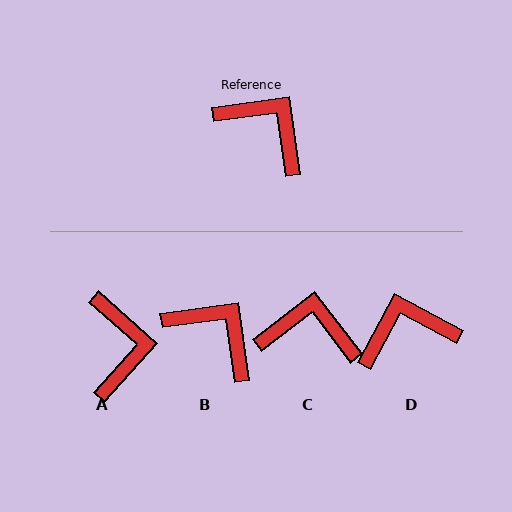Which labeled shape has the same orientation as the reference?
B.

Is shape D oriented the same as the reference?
No, it is off by about 54 degrees.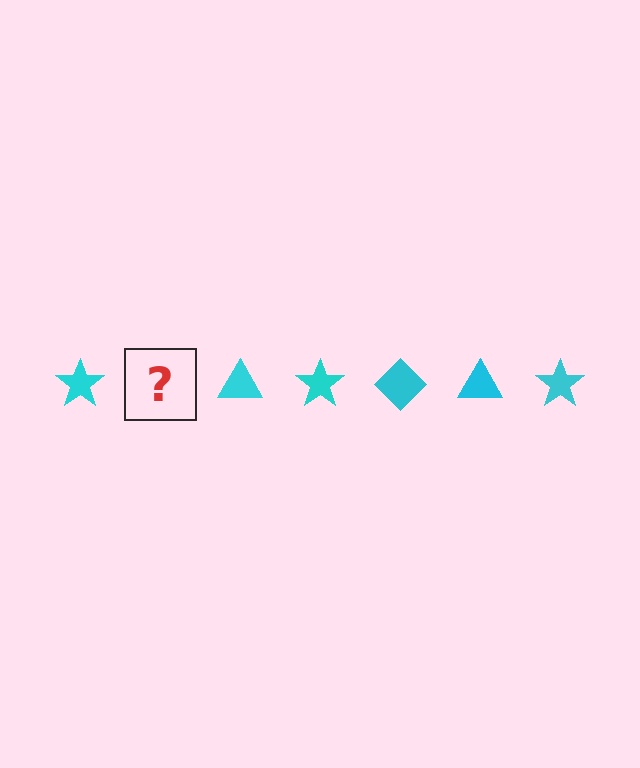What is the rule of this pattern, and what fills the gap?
The rule is that the pattern cycles through star, diamond, triangle shapes in cyan. The gap should be filled with a cyan diamond.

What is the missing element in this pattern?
The missing element is a cyan diamond.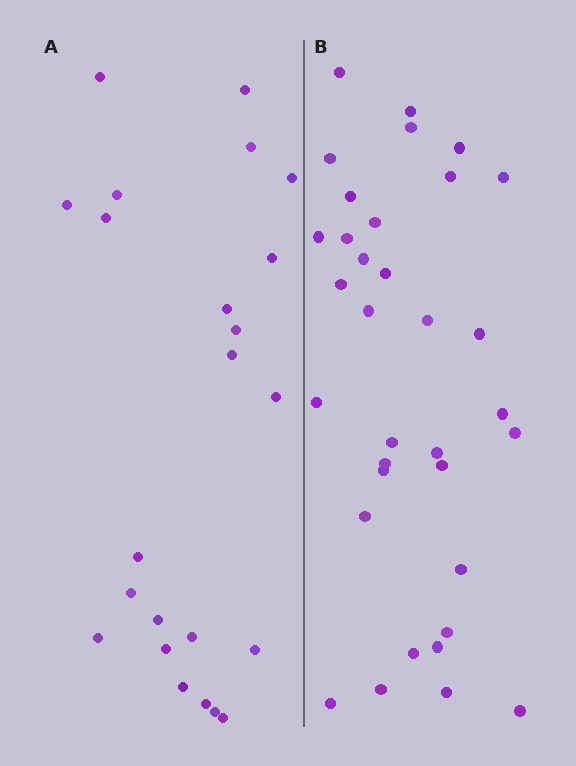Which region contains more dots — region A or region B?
Region B (the right region) has more dots.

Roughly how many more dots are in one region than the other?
Region B has roughly 12 or so more dots than region A.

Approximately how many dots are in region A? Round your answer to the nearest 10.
About 20 dots. (The exact count is 23, which rounds to 20.)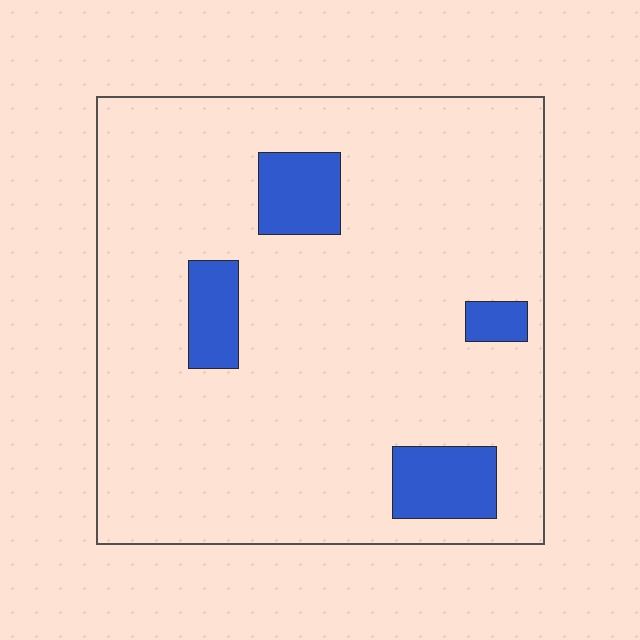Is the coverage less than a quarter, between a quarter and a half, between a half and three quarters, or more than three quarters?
Less than a quarter.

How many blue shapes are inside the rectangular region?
4.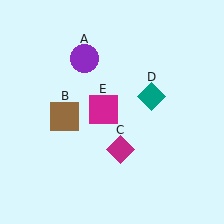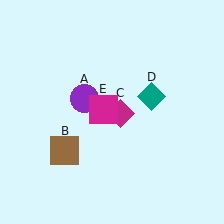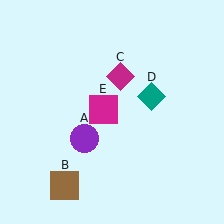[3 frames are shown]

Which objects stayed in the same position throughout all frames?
Teal diamond (object D) and magenta square (object E) remained stationary.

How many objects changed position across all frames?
3 objects changed position: purple circle (object A), brown square (object B), magenta diamond (object C).